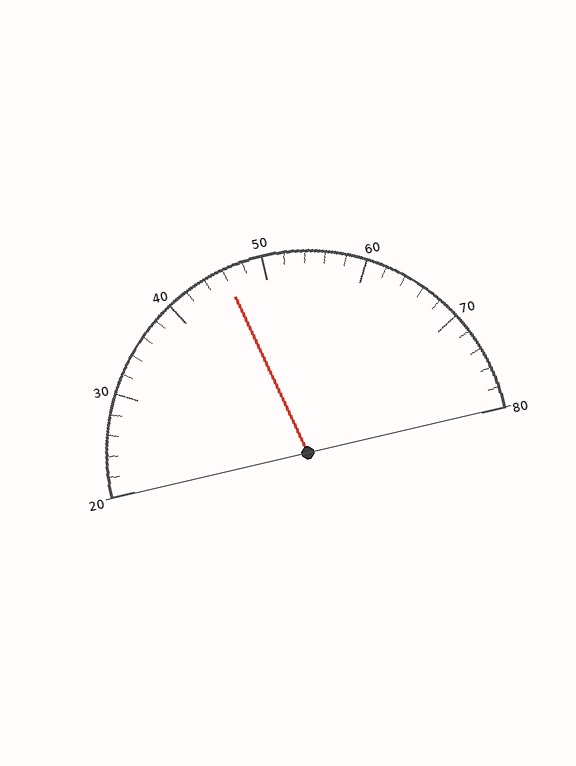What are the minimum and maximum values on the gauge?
The gauge ranges from 20 to 80.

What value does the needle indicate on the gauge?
The needle indicates approximately 46.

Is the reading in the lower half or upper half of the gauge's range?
The reading is in the lower half of the range (20 to 80).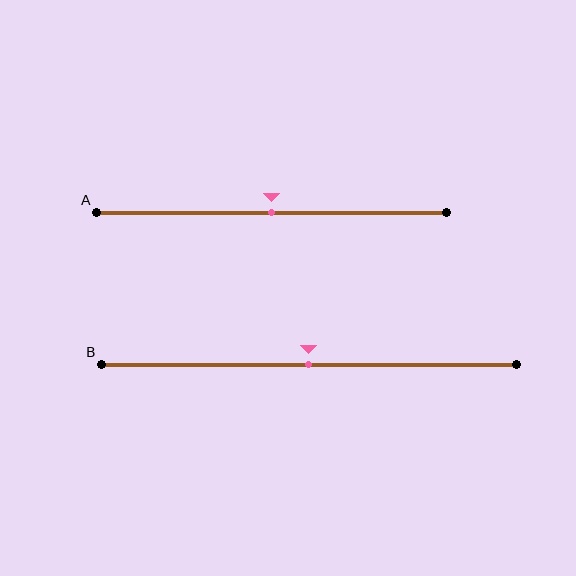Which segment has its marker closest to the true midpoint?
Segment A has its marker closest to the true midpoint.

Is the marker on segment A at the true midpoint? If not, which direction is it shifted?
Yes, the marker on segment A is at the true midpoint.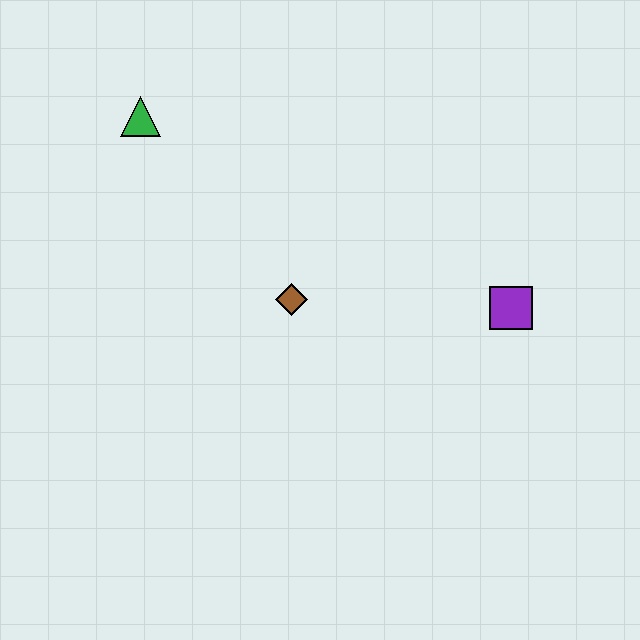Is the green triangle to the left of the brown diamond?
Yes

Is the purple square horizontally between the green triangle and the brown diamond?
No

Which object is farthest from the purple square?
The green triangle is farthest from the purple square.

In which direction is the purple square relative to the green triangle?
The purple square is to the right of the green triangle.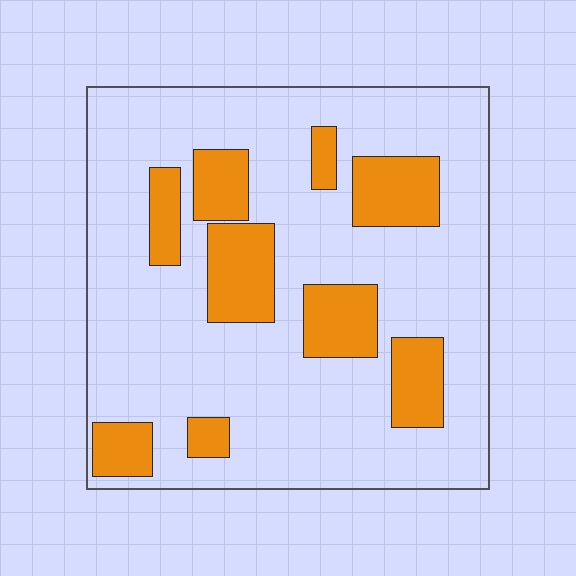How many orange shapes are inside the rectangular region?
9.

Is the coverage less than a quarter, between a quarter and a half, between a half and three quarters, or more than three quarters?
Less than a quarter.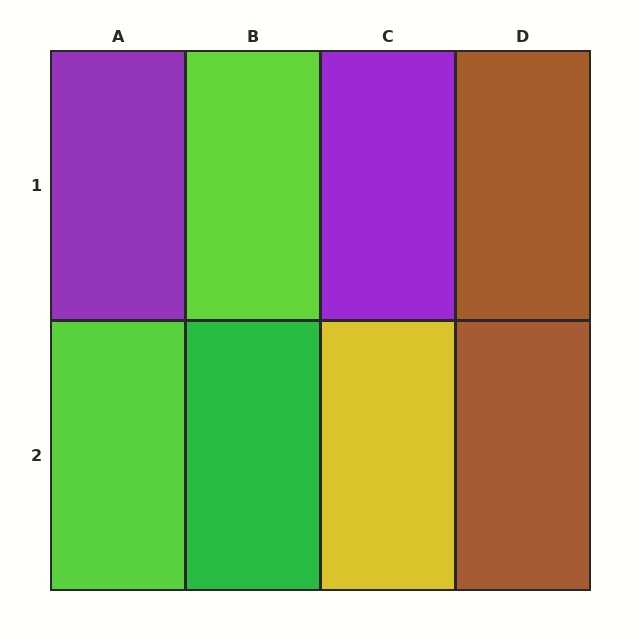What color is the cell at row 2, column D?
Brown.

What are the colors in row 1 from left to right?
Purple, lime, purple, brown.